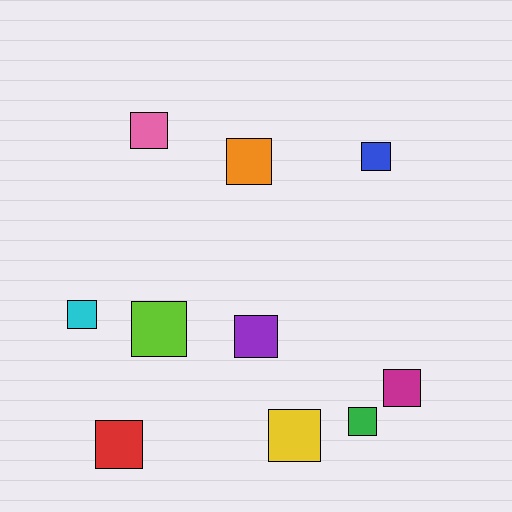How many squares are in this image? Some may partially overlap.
There are 10 squares.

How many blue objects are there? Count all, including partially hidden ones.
There is 1 blue object.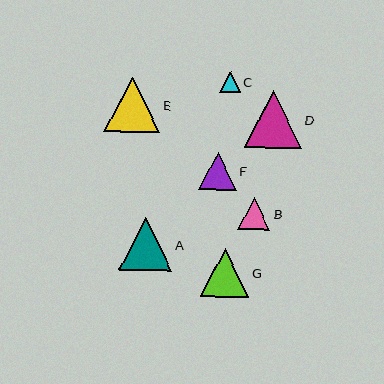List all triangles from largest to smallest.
From largest to smallest: D, E, A, G, F, B, C.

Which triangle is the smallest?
Triangle C is the smallest with a size of approximately 21 pixels.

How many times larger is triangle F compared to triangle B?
Triangle F is approximately 1.2 times the size of triangle B.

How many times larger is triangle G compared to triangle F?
Triangle G is approximately 1.3 times the size of triangle F.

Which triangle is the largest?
Triangle D is the largest with a size of approximately 57 pixels.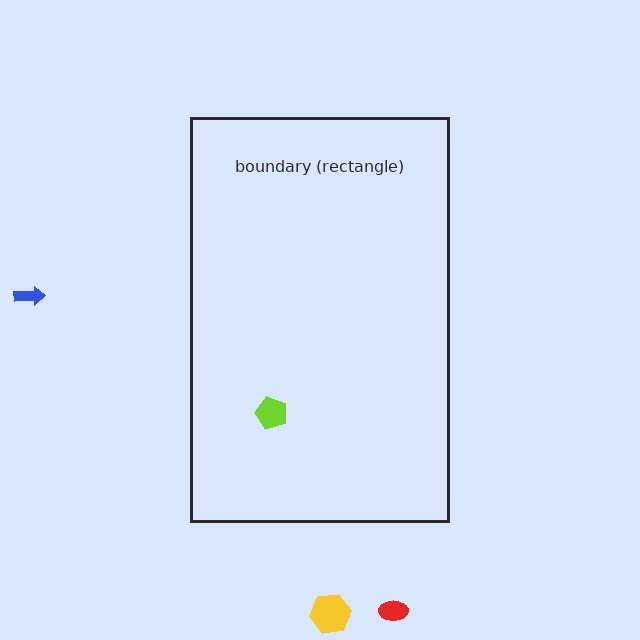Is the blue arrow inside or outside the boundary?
Outside.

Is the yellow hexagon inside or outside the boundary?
Outside.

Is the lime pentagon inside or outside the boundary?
Inside.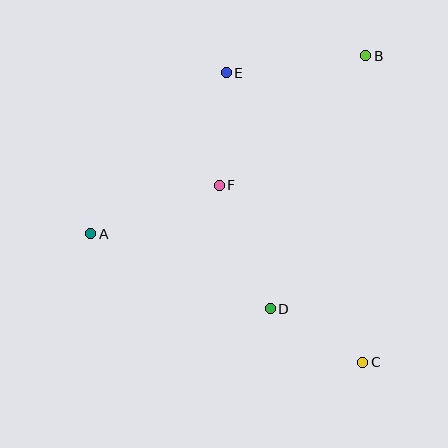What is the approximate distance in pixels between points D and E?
The distance between D and E is approximately 240 pixels.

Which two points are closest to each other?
Points C and D are closest to each other.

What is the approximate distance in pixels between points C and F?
The distance between C and F is approximately 228 pixels.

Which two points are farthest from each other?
Points A and B are farthest from each other.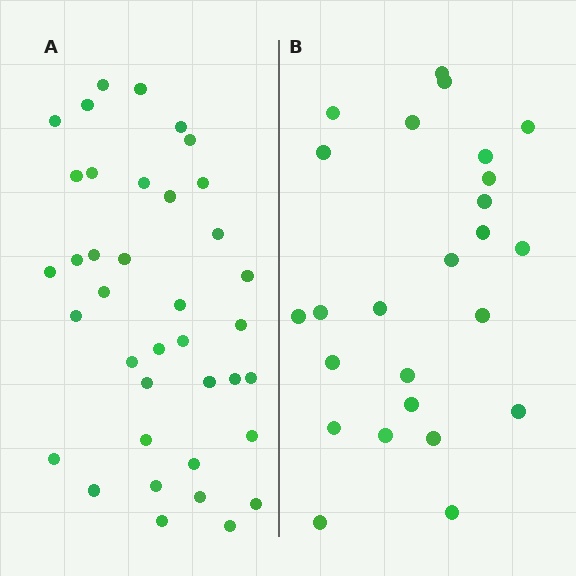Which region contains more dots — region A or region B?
Region A (the left region) has more dots.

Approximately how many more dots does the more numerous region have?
Region A has approximately 15 more dots than region B.